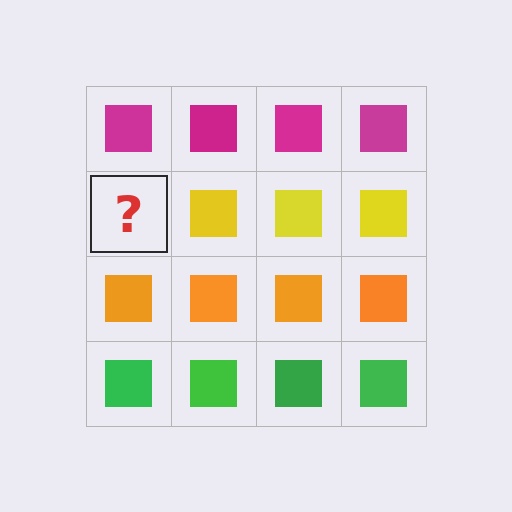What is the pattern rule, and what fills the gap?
The rule is that each row has a consistent color. The gap should be filled with a yellow square.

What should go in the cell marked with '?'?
The missing cell should contain a yellow square.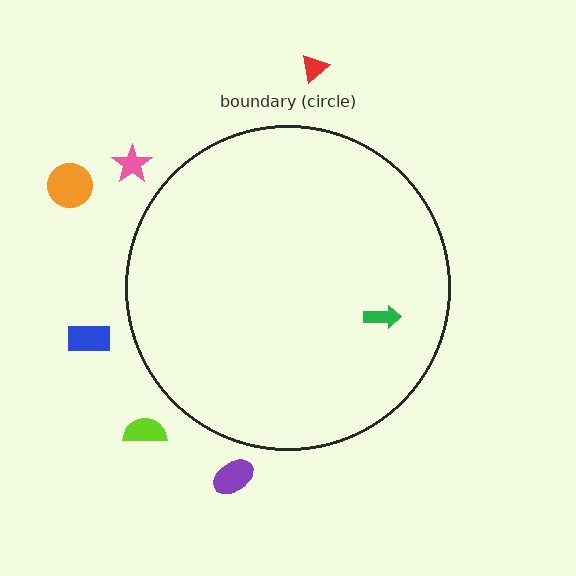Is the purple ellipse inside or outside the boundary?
Outside.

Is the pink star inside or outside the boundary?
Outside.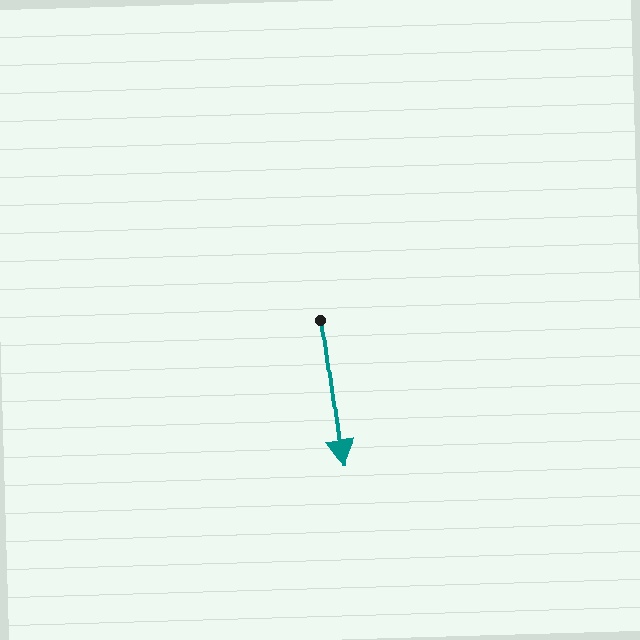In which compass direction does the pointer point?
South.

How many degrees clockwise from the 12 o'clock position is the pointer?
Approximately 172 degrees.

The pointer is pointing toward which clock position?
Roughly 6 o'clock.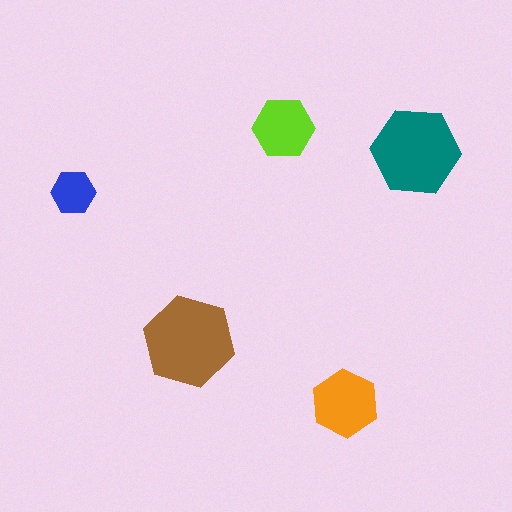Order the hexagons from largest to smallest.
the brown one, the teal one, the orange one, the lime one, the blue one.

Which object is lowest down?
The orange hexagon is bottommost.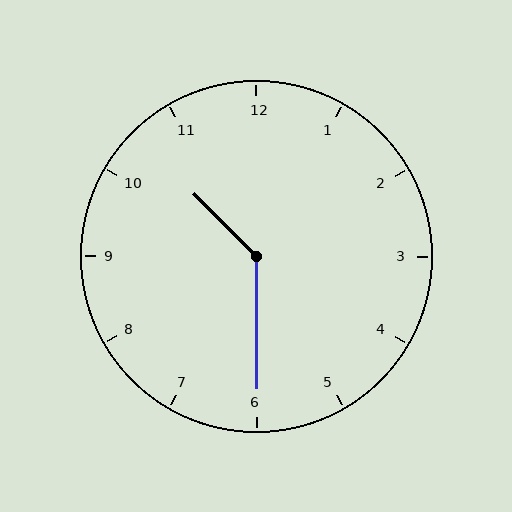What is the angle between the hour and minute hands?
Approximately 135 degrees.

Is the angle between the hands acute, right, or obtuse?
It is obtuse.